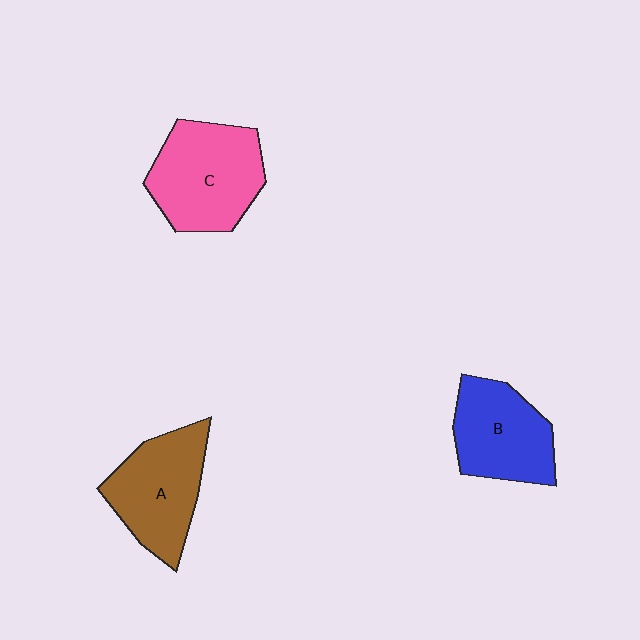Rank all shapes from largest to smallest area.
From largest to smallest: C (pink), A (brown), B (blue).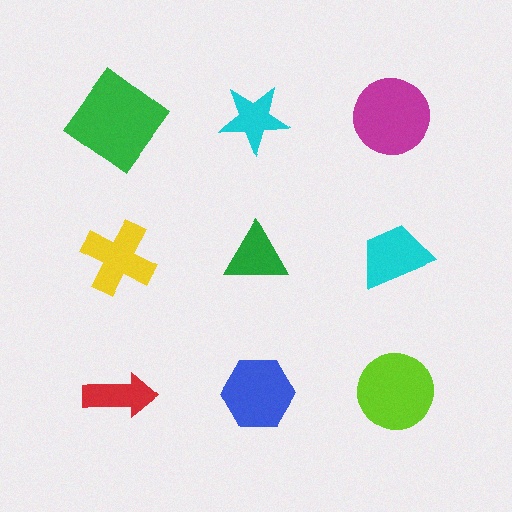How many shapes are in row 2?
3 shapes.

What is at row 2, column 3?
A cyan trapezoid.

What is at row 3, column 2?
A blue hexagon.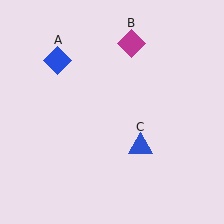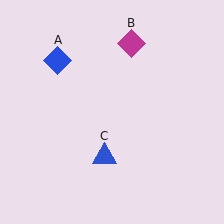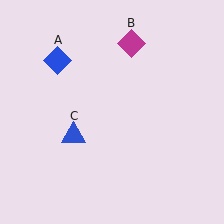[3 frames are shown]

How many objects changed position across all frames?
1 object changed position: blue triangle (object C).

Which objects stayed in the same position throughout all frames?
Blue diamond (object A) and magenta diamond (object B) remained stationary.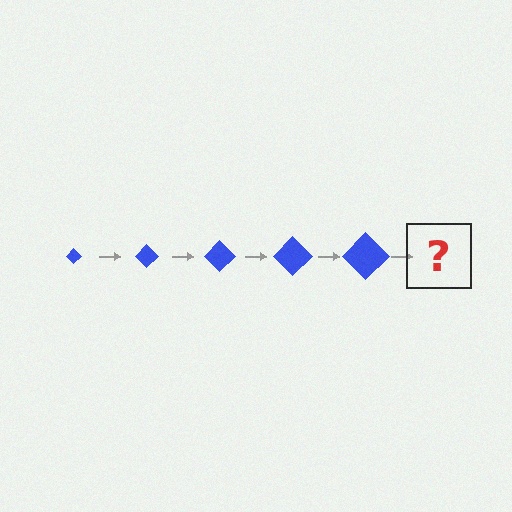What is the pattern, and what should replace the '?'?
The pattern is that the diamond gets progressively larger each step. The '?' should be a blue diamond, larger than the previous one.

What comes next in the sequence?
The next element should be a blue diamond, larger than the previous one.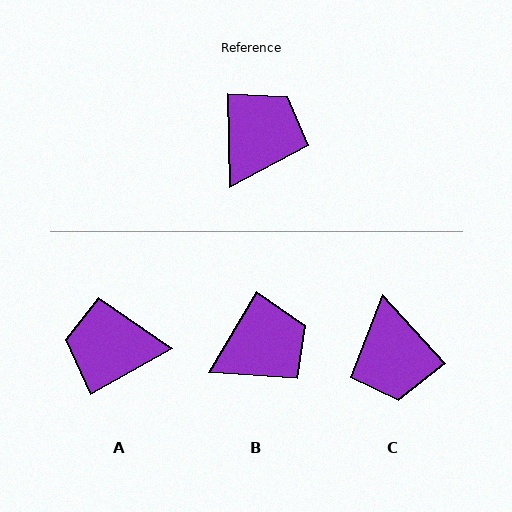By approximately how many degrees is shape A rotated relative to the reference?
Approximately 118 degrees counter-clockwise.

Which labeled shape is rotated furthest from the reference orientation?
C, about 139 degrees away.